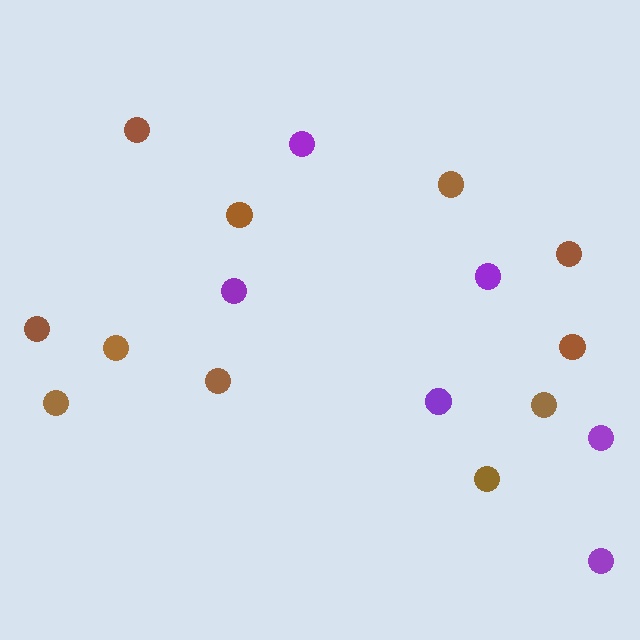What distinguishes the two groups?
There are 2 groups: one group of brown circles (11) and one group of purple circles (6).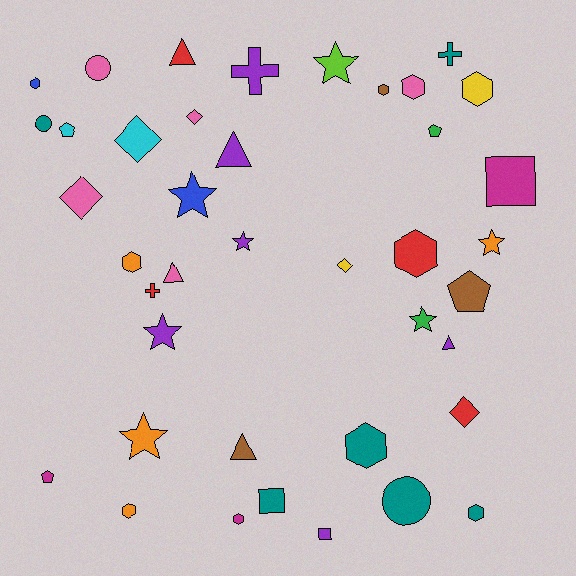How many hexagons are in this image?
There are 10 hexagons.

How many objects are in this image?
There are 40 objects.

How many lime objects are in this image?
There is 1 lime object.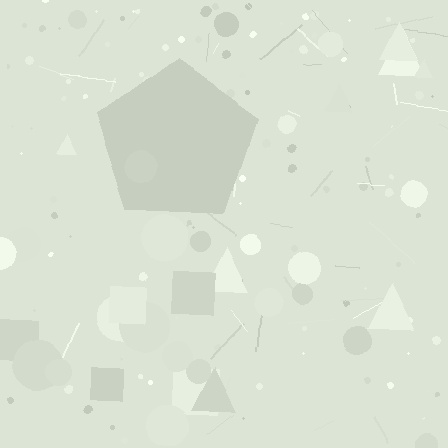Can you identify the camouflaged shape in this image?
The camouflaged shape is a pentagon.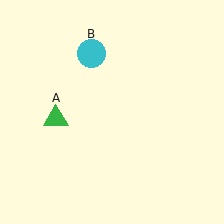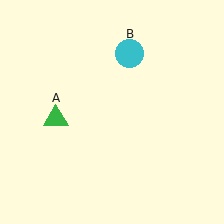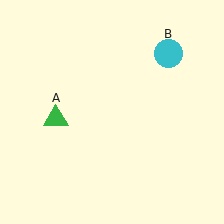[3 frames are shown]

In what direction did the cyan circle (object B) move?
The cyan circle (object B) moved right.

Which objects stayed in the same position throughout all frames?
Green triangle (object A) remained stationary.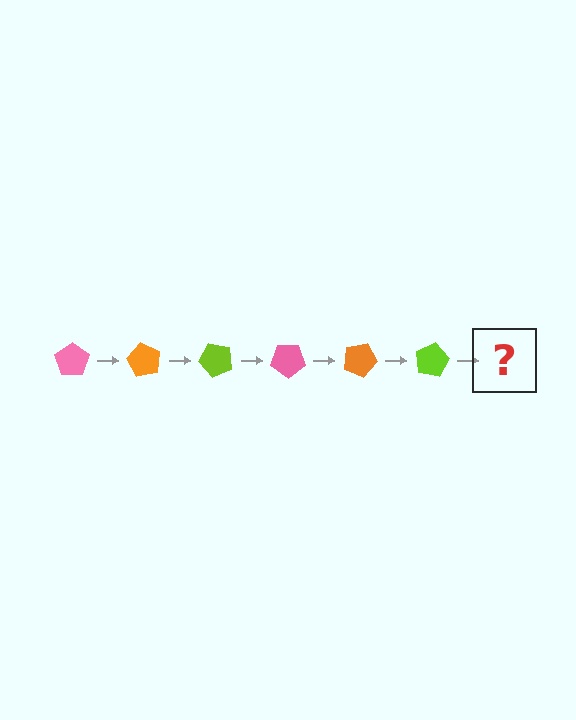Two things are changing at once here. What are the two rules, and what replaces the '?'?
The two rules are that it rotates 60 degrees each step and the color cycles through pink, orange, and lime. The '?' should be a pink pentagon, rotated 360 degrees from the start.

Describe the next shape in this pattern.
It should be a pink pentagon, rotated 360 degrees from the start.